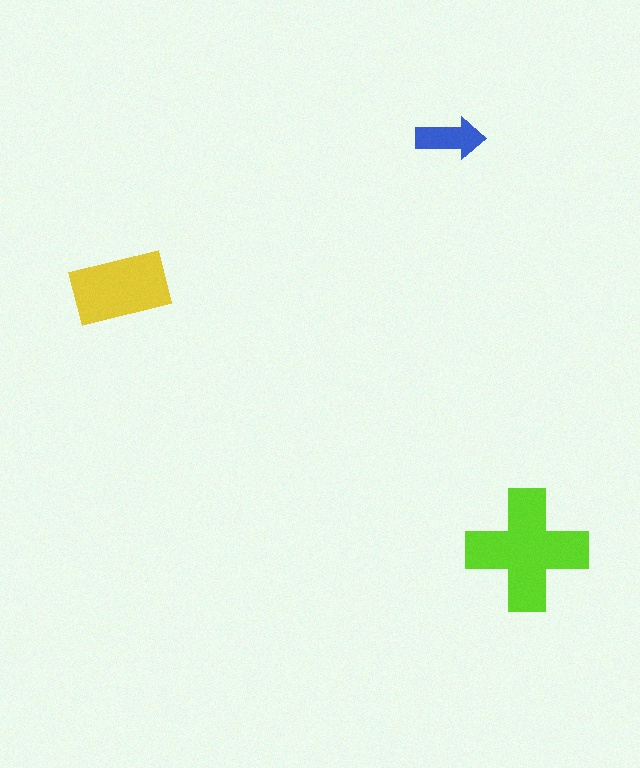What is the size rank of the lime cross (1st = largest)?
1st.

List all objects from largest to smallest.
The lime cross, the yellow rectangle, the blue arrow.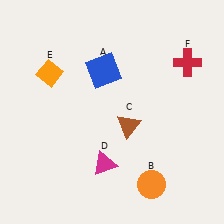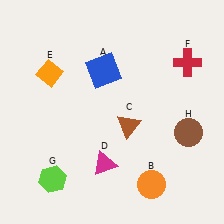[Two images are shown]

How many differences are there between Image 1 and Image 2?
There are 2 differences between the two images.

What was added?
A lime hexagon (G), a brown circle (H) were added in Image 2.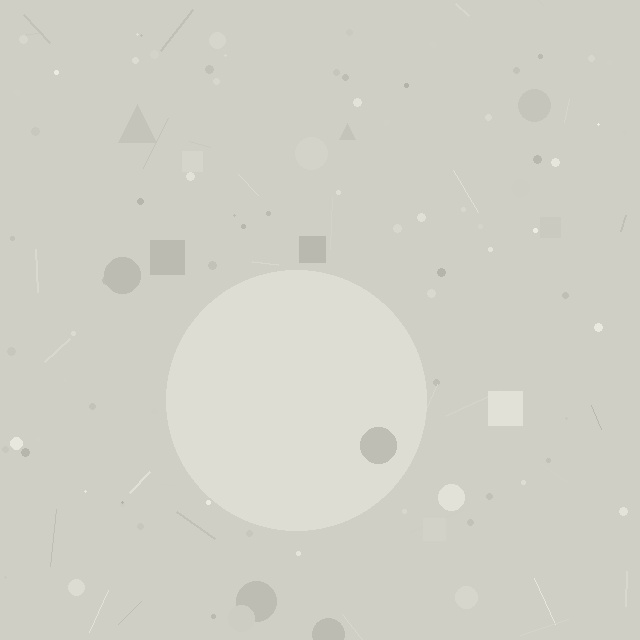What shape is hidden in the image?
A circle is hidden in the image.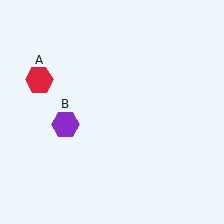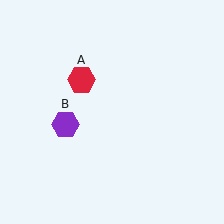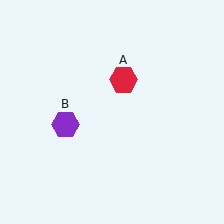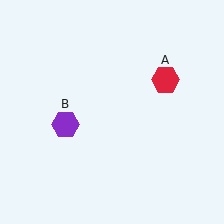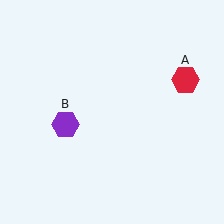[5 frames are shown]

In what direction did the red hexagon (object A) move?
The red hexagon (object A) moved right.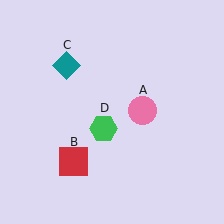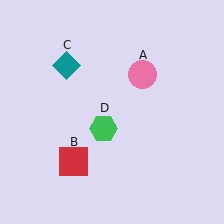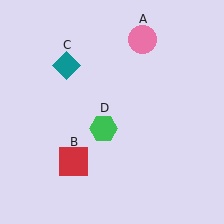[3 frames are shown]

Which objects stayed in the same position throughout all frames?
Red square (object B) and teal diamond (object C) and green hexagon (object D) remained stationary.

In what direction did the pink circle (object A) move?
The pink circle (object A) moved up.